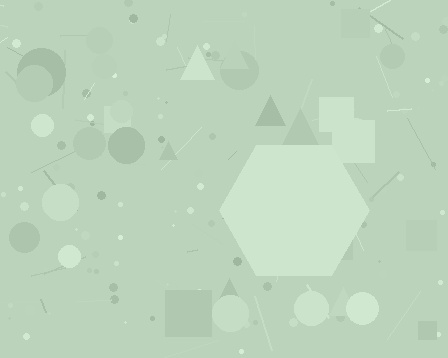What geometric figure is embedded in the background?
A hexagon is embedded in the background.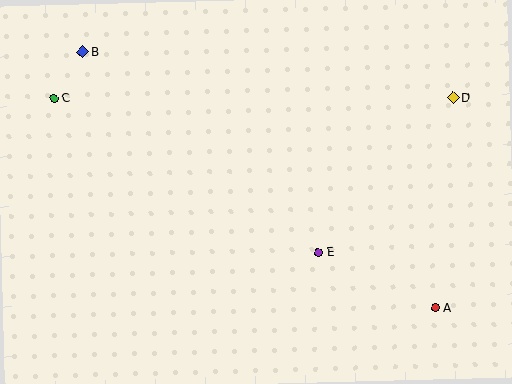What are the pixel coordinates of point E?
Point E is at (319, 253).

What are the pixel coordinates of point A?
Point A is at (435, 308).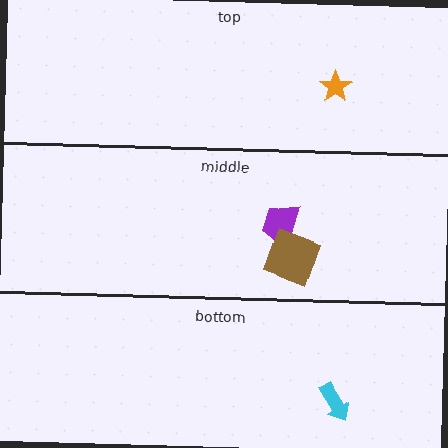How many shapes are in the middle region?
2.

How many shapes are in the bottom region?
1.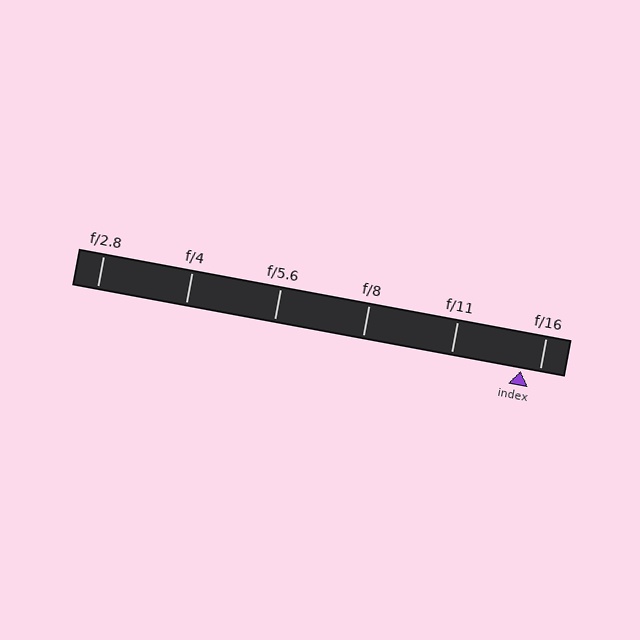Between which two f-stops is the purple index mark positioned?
The index mark is between f/11 and f/16.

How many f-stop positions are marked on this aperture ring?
There are 6 f-stop positions marked.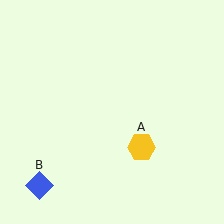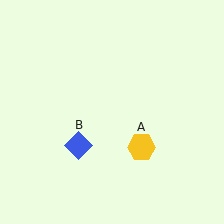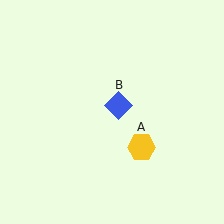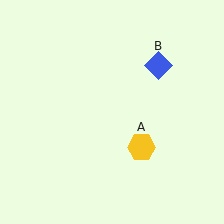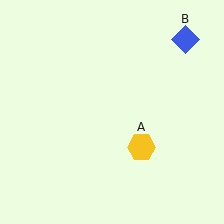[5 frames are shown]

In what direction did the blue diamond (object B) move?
The blue diamond (object B) moved up and to the right.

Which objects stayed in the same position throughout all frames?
Yellow hexagon (object A) remained stationary.